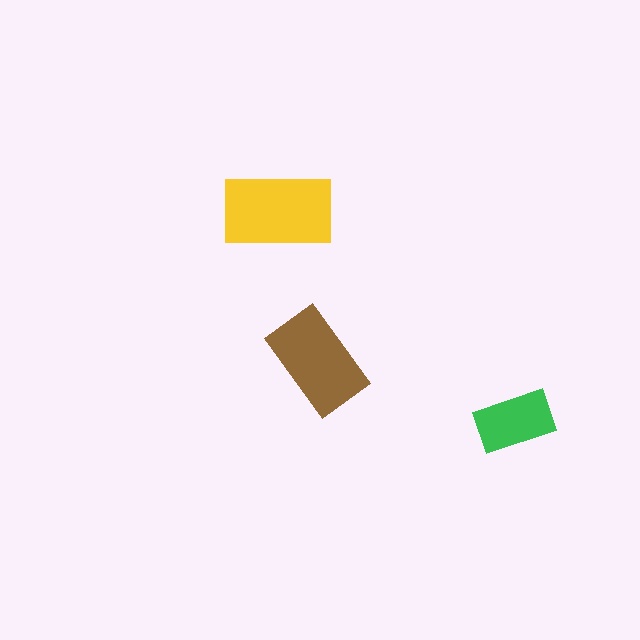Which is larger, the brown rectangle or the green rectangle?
The brown one.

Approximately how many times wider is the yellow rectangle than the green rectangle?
About 1.5 times wider.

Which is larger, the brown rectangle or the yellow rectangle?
The yellow one.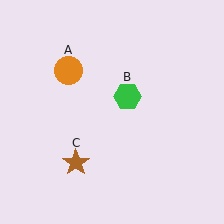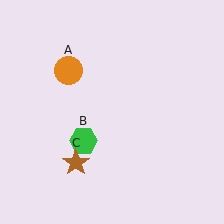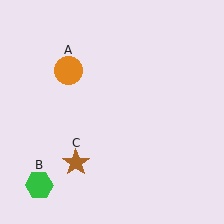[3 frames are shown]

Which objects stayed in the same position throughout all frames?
Orange circle (object A) and brown star (object C) remained stationary.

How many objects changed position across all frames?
1 object changed position: green hexagon (object B).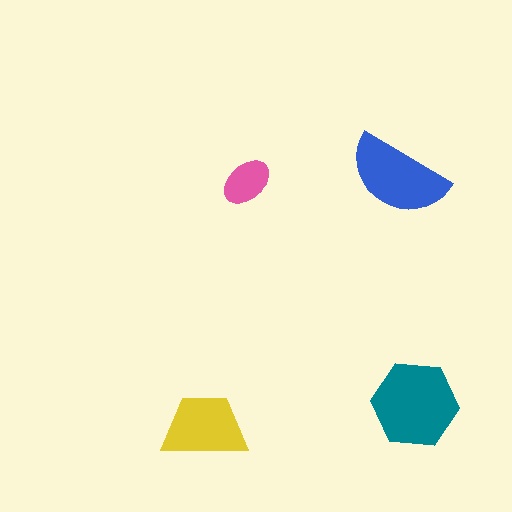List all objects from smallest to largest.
The pink ellipse, the yellow trapezoid, the blue semicircle, the teal hexagon.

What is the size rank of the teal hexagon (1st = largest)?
1st.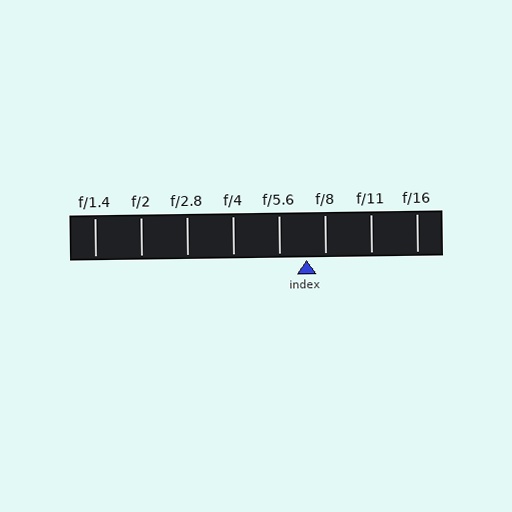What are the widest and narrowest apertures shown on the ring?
The widest aperture shown is f/1.4 and the narrowest is f/16.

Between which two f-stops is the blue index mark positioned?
The index mark is between f/5.6 and f/8.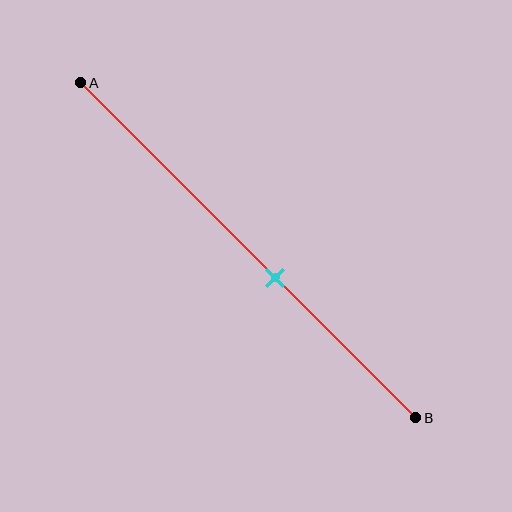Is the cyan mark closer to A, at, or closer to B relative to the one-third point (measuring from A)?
The cyan mark is closer to point B than the one-third point of segment AB.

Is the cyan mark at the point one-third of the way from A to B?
No, the mark is at about 60% from A, not at the 33% one-third point.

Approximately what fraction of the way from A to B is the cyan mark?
The cyan mark is approximately 60% of the way from A to B.